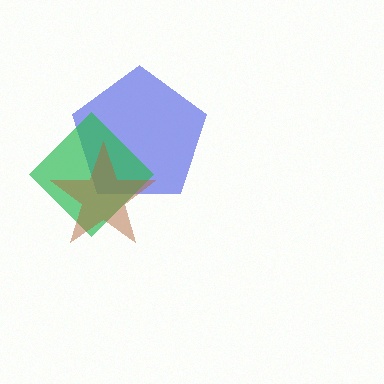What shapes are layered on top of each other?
The layered shapes are: a blue pentagon, a green diamond, a brown star.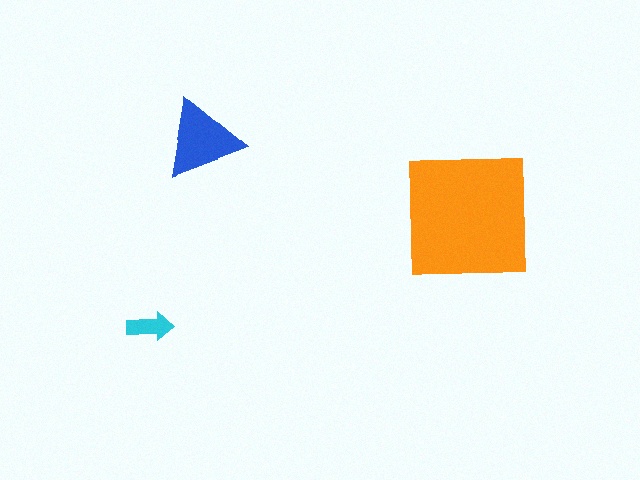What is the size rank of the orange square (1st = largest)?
1st.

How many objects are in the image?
There are 3 objects in the image.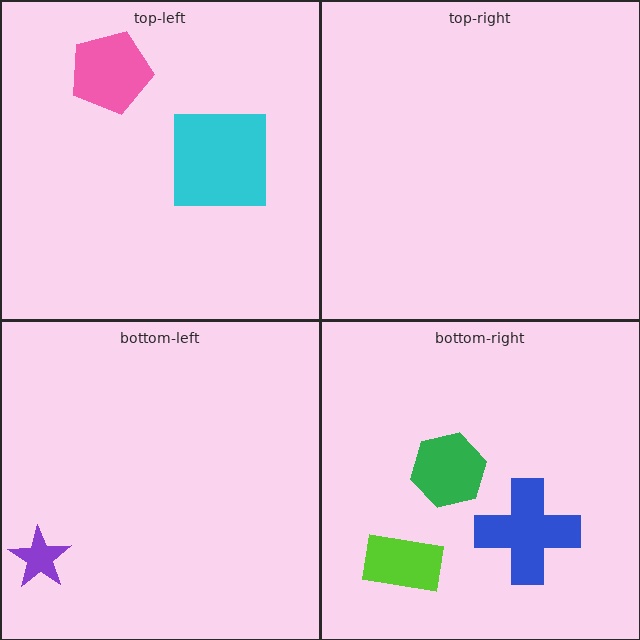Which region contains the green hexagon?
The bottom-right region.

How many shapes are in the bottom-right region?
3.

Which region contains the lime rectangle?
The bottom-right region.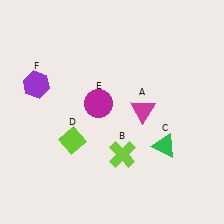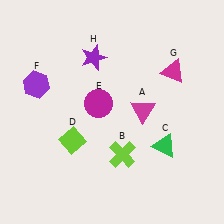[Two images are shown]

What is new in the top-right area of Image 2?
A magenta triangle (G) was added in the top-right area of Image 2.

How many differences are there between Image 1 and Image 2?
There are 2 differences between the two images.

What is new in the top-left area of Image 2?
A purple star (H) was added in the top-left area of Image 2.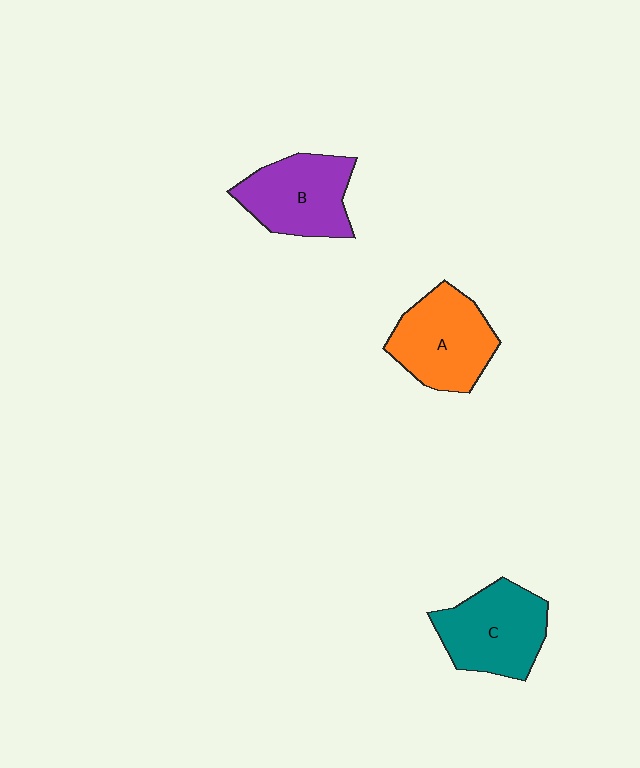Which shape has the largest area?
Shape A (orange).